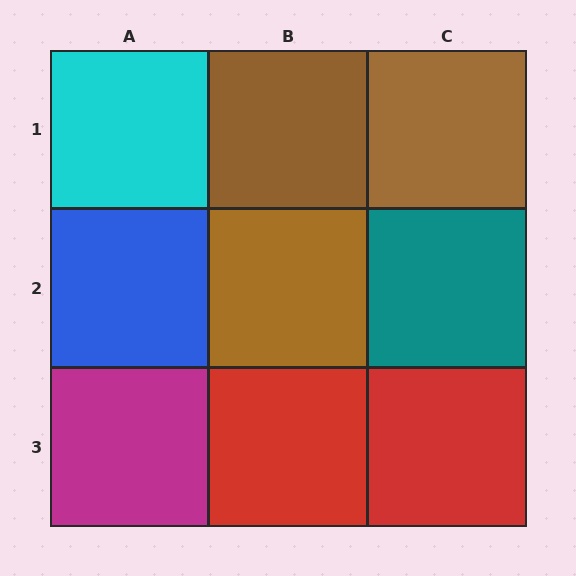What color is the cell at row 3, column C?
Red.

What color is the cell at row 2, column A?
Blue.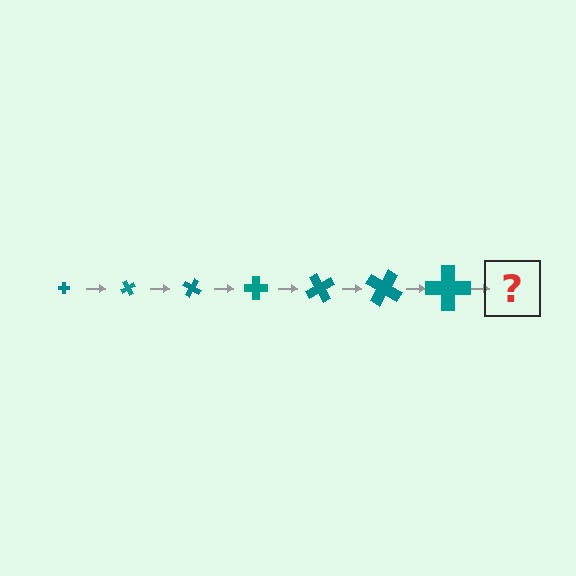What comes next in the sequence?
The next element should be a cross, larger than the previous one and rotated 420 degrees from the start.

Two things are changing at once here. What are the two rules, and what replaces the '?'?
The two rules are that the cross grows larger each step and it rotates 60 degrees each step. The '?' should be a cross, larger than the previous one and rotated 420 degrees from the start.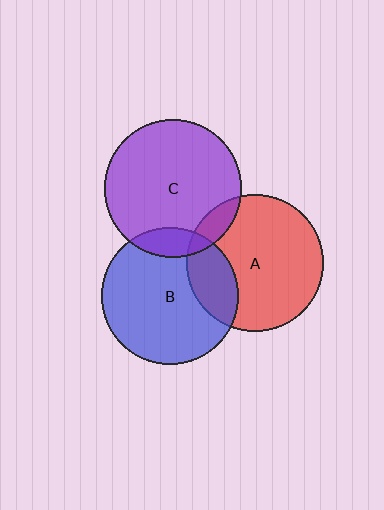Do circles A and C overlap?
Yes.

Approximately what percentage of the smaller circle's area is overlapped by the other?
Approximately 10%.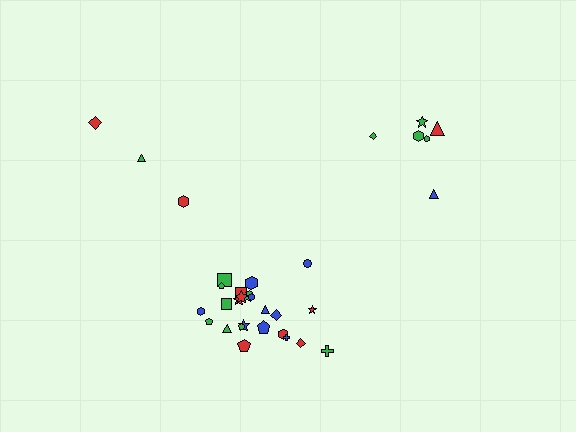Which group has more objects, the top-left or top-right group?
The top-right group.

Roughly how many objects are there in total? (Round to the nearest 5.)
Roughly 35 objects in total.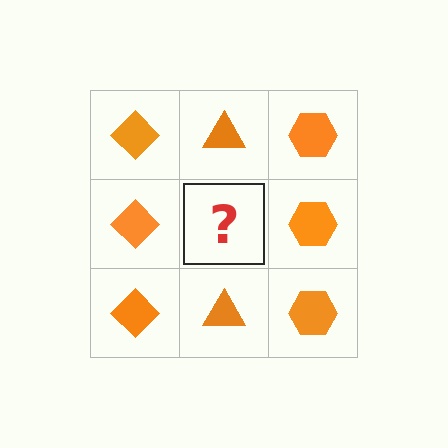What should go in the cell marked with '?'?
The missing cell should contain an orange triangle.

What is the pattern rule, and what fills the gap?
The rule is that each column has a consistent shape. The gap should be filled with an orange triangle.